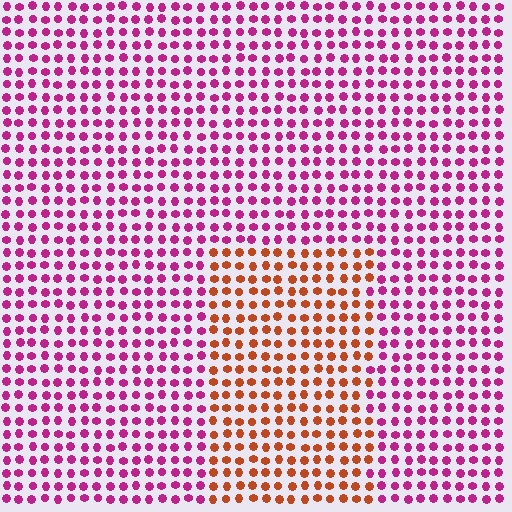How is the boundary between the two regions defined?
The boundary is defined purely by a slight shift in hue (about 55 degrees). Spacing, size, and orientation are identical on both sides.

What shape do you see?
I see a rectangle.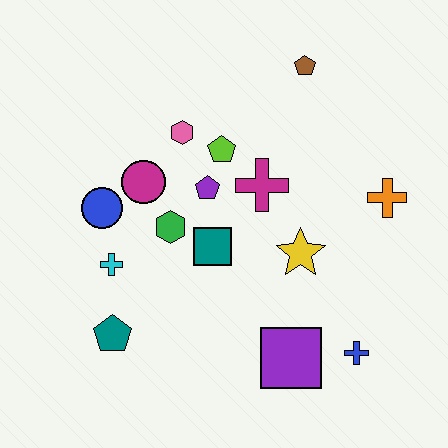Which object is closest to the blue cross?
The purple square is closest to the blue cross.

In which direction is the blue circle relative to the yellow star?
The blue circle is to the left of the yellow star.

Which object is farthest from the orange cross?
The teal pentagon is farthest from the orange cross.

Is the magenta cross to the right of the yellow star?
No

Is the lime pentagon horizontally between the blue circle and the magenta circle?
No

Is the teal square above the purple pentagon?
No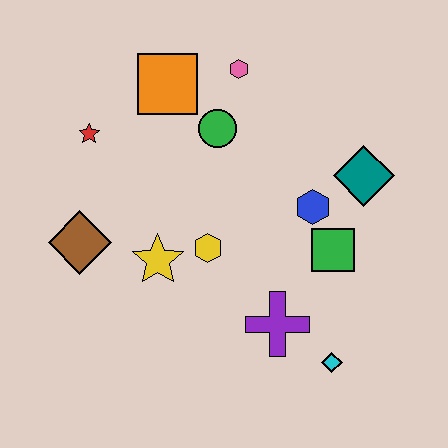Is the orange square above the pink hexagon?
No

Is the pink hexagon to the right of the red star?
Yes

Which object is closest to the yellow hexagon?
The yellow star is closest to the yellow hexagon.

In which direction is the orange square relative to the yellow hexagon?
The orange square is above the yellow hexagon.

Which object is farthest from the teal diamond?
The brown diamond is farthest from the teal diamond.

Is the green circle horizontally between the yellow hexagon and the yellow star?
No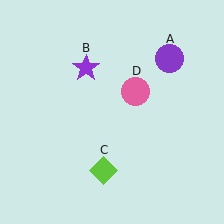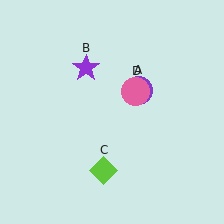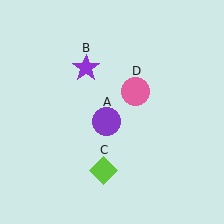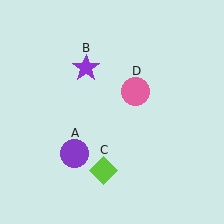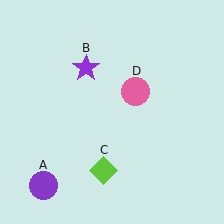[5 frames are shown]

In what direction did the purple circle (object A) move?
The purple circle (object A) moved down and to the left.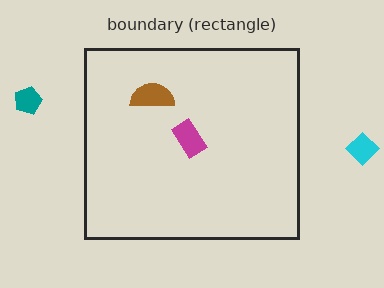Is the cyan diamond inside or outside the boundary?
Outside.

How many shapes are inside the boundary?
2 inside, 2 outside.